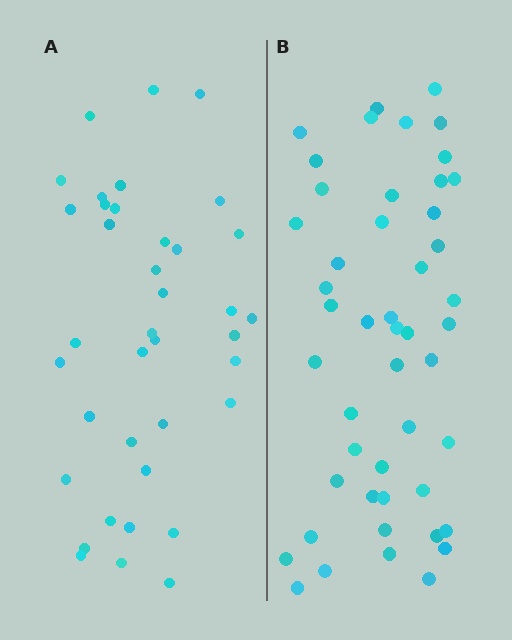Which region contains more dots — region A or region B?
Region B (the right region) has more dots.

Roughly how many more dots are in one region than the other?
Region B has roughly 10 or so more dots than region A.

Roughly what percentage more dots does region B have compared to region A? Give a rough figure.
About 25% more.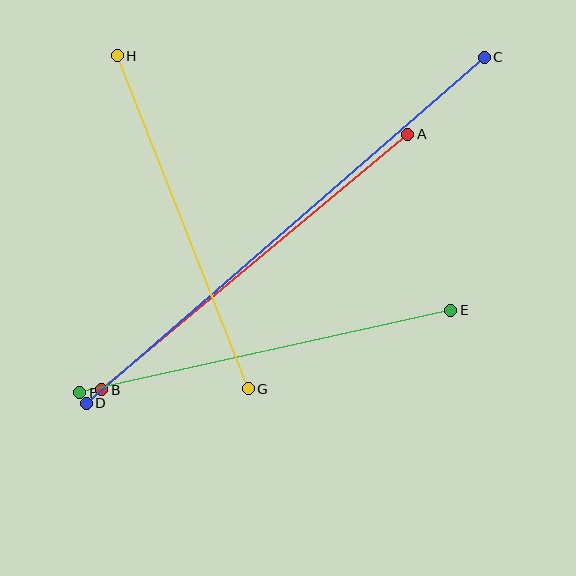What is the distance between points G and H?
The distance is approximately 358 pixels.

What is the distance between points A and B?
The distance is approximately 398 pixels.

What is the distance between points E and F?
The distance is approximately 380 pixels.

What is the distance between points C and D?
The distance is approximately 527 pixels.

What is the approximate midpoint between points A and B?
The midpoint is at approximately (255, 262) pixels.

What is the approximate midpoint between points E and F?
The midpoint is at approximately (265, 352) pixels.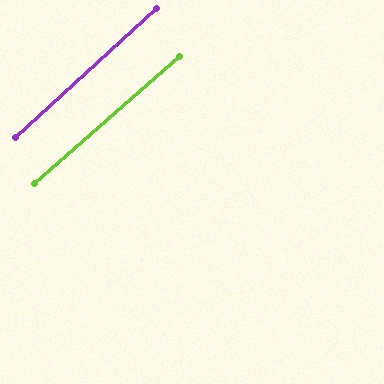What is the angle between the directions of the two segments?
Approximately 1 degree.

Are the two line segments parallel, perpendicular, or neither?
Parallel — their directions differ by only 1.0°.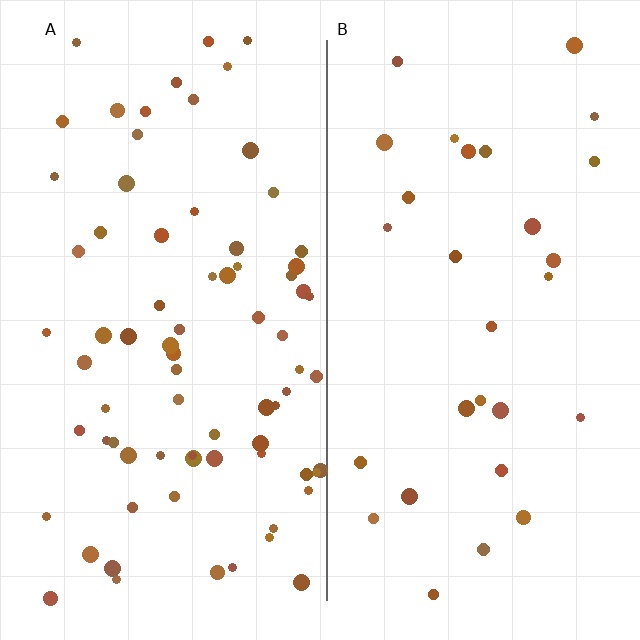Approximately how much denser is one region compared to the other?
Approximately 2.6× — region A over region B.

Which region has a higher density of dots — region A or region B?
A (the left).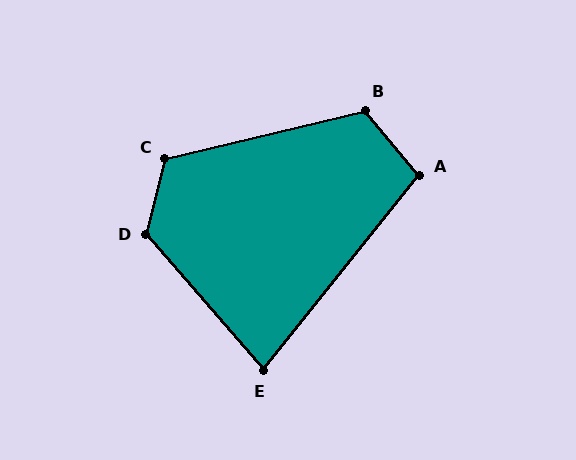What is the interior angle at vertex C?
Approximately 118 degrees (obtuse).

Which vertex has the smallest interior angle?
E, at approximately 80 degrees.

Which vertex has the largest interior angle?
D, at approximately 125 degrees.